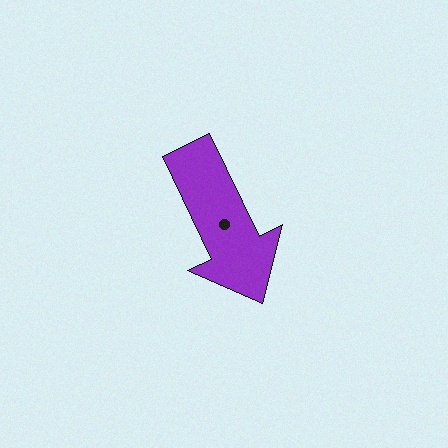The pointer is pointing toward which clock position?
Roughly 5 o'clock.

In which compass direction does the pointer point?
Southeast.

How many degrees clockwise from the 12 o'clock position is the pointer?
Approximately 154 degrees.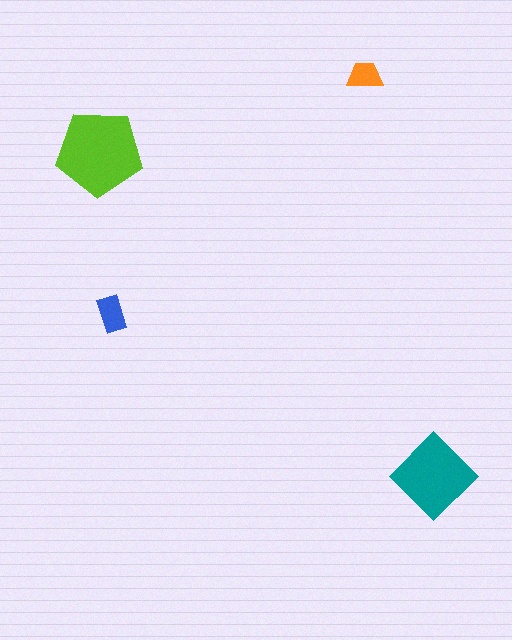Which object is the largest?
The lime pentagon.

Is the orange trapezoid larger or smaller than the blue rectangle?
Smaller.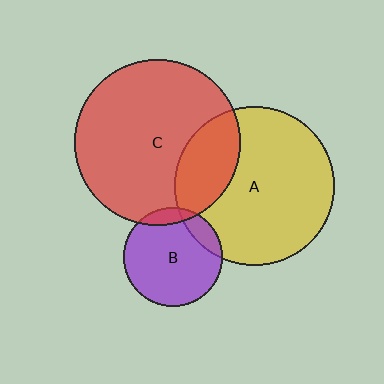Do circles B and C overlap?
Yes.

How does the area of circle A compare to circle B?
Approximately 2.6 times.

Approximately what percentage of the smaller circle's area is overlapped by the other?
Approximately 10%.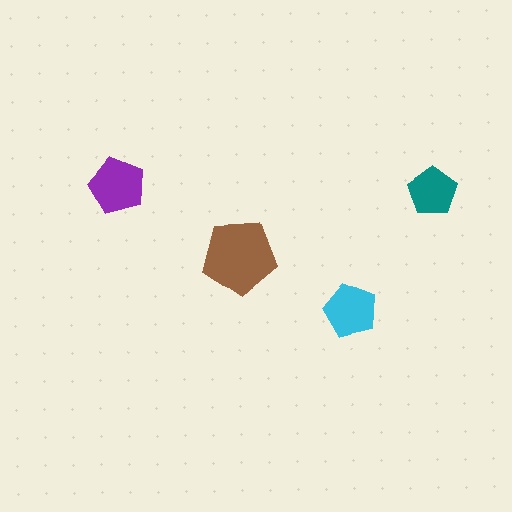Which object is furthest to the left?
The purple pentagon is leftmost.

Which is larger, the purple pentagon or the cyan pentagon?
The purple one.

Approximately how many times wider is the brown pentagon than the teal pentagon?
About 1.5 times wider.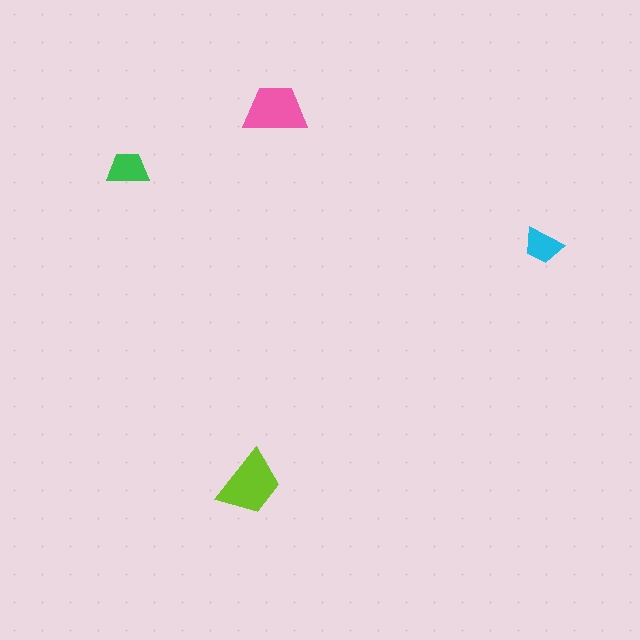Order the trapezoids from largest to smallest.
the lime one, the pink one, the green one, the cyan one.